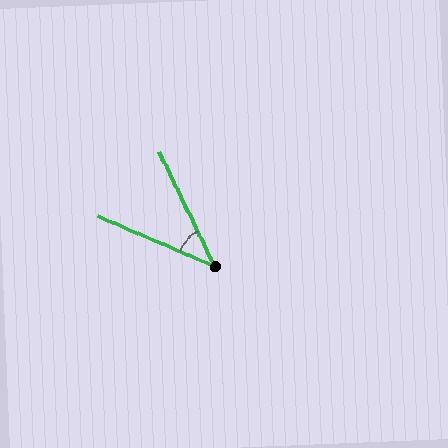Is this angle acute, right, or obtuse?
It is acute.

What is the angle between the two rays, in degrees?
Approximately 41 degrees.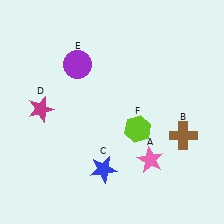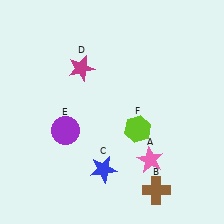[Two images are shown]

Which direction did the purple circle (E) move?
The purple circle (E) moved down.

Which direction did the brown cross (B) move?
The brown cross (B) moved down.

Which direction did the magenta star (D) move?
The magenta star (D) moved up.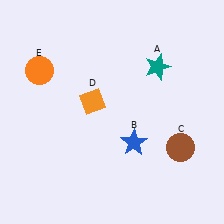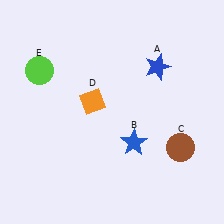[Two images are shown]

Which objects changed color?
A changed from teal to blue. E changed from orange to lime.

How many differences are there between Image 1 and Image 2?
There are 2 differences between the two images.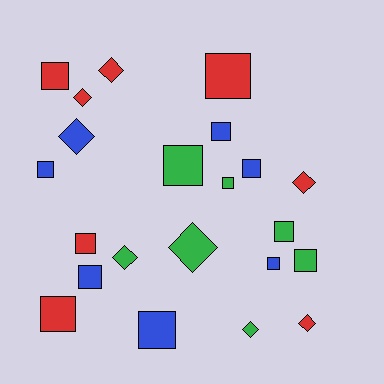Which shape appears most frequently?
Square, with 14 objects.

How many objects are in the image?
There are 22 objects.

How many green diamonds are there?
There are 3 green diamonds.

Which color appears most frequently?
Red, with 8 objects.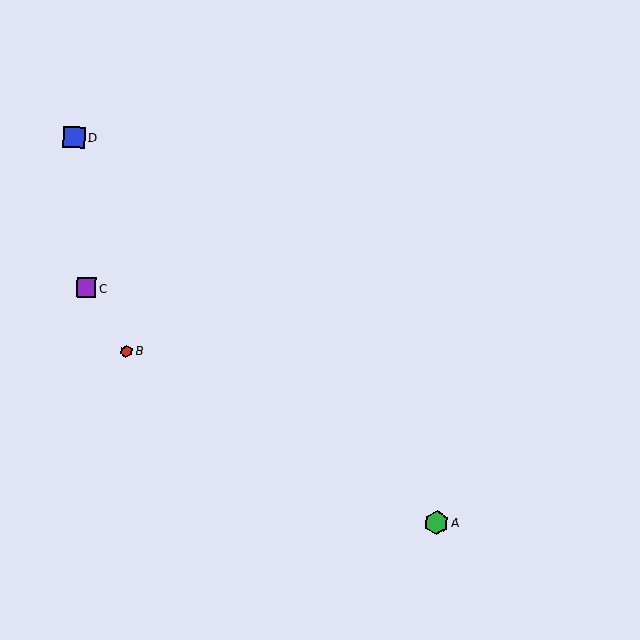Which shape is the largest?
The green hexagon (labeled A) is the largest.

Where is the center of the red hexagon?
The center of the red hexagon is at (126, 351).